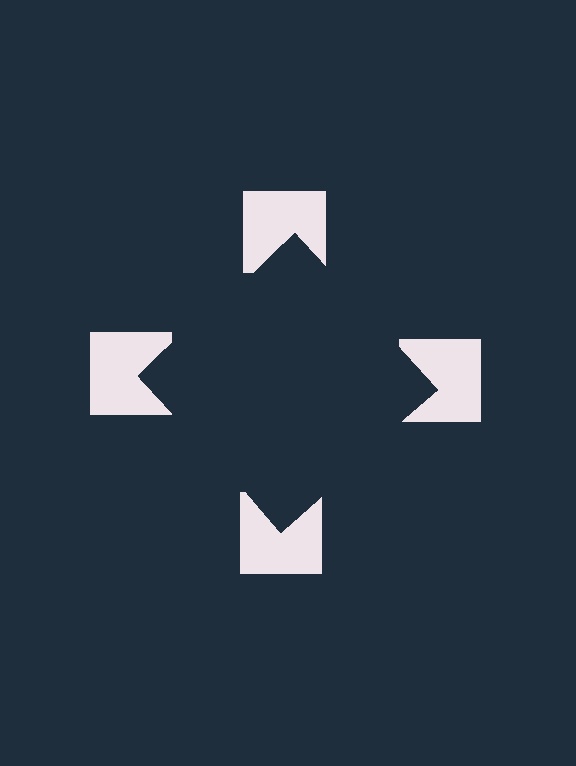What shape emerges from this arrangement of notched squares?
An illusory square — its edges are inferred from the aligned wedge cuts in the notched squares, not physically drawn.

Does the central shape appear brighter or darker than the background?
It typically appears slightly darker than the background, even though no actual brightness change is drawn.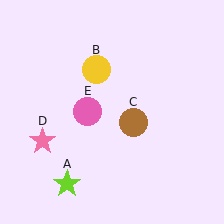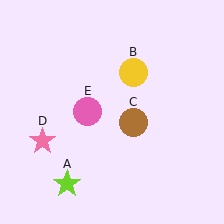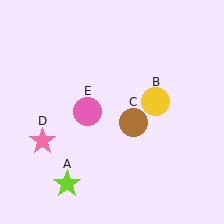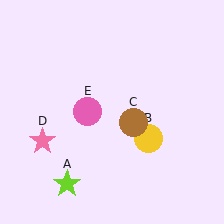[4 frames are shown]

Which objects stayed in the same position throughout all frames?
Lime star (object A) and brown circle (object C) and pink star (object D) and pink circle (object E) remained stationary.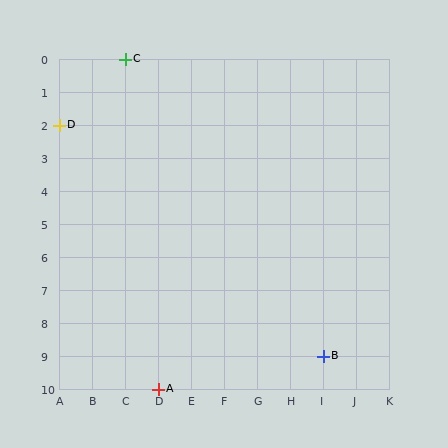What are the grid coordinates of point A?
Point A is at grid coordinates (D, 10).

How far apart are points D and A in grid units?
Points D and A are 3 columns and 8 rows apart (about 8.5 grid units diagonally).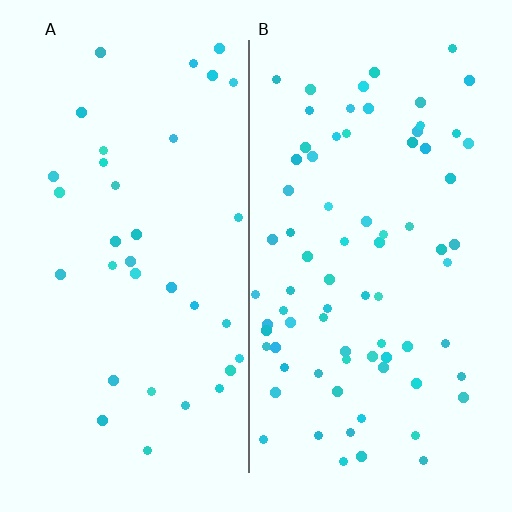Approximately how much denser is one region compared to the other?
Approximately 2.2× — region B over region A.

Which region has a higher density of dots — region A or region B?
B (the right).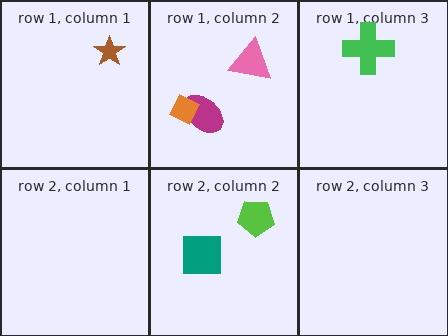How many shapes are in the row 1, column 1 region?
1.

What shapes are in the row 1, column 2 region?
The pink triangle, the magenta ellipse, the orange diamond.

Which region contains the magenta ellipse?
The row 1, column 2 region.